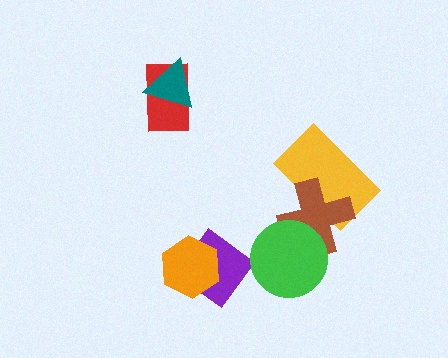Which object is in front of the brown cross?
The green circle is in front of the brown cross.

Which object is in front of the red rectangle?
The teal triangle is in front of the red rectangle.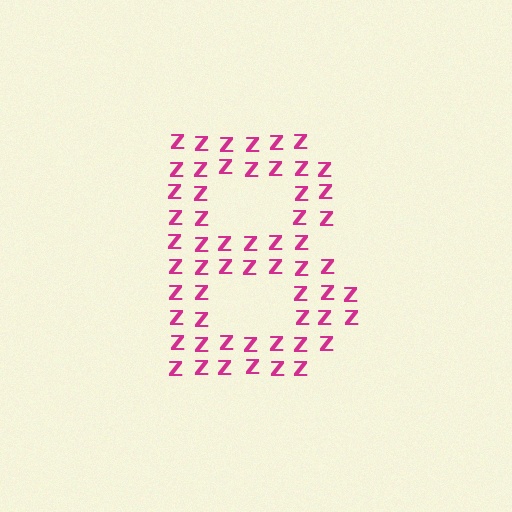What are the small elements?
The small elements are letter Z's.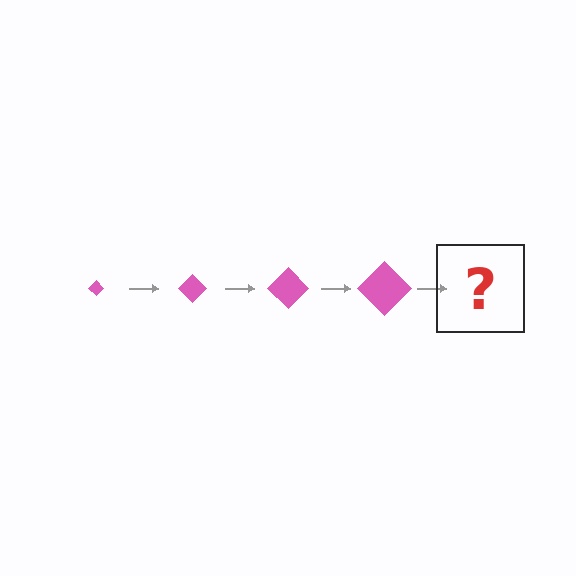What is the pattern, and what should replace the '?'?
The pattern is that the diamond gets progressively larger each step. The '?' should be a pink diamond, larger than the previous one.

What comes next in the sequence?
The next element should be a pink diamond, larger than the previous one.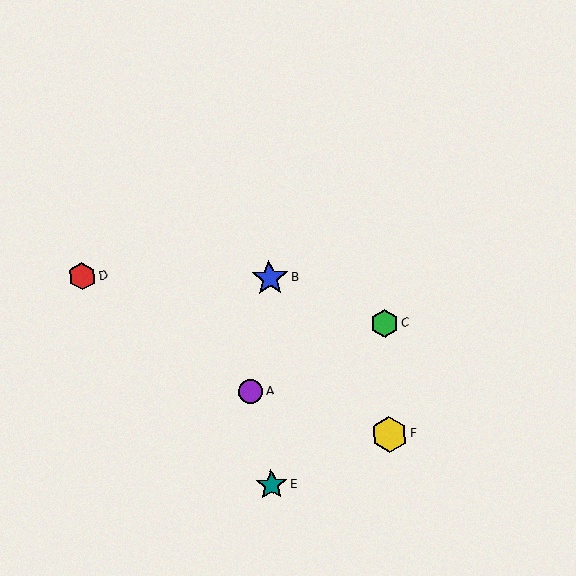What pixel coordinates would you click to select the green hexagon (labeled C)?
Click at (384, 324) to select the green hexagon C.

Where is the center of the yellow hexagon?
The center of the yellow hexagon is at (389, 434).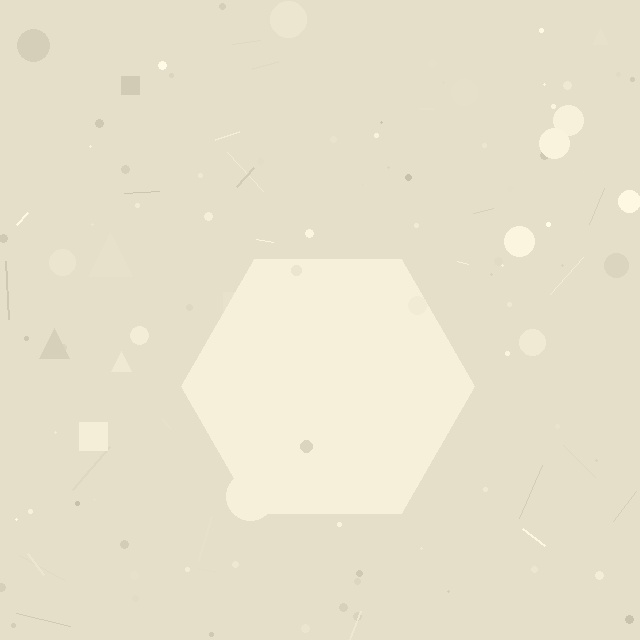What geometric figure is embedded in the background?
A hexagon is embedded in the background.